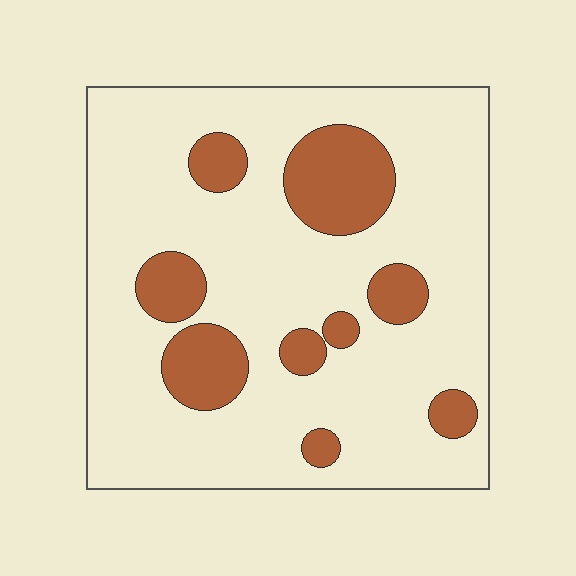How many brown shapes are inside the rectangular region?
9.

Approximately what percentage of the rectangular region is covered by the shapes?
Approximately 20%.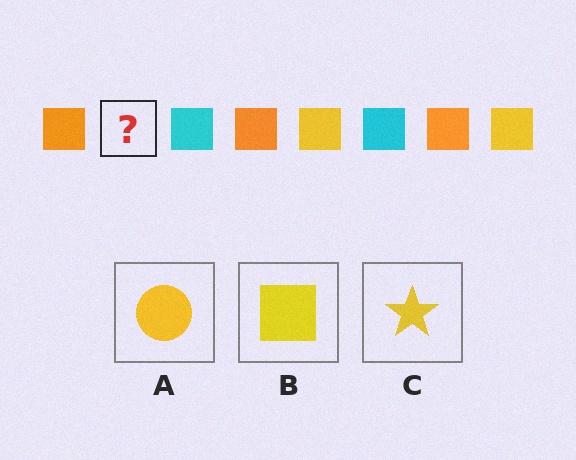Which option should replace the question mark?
Option B.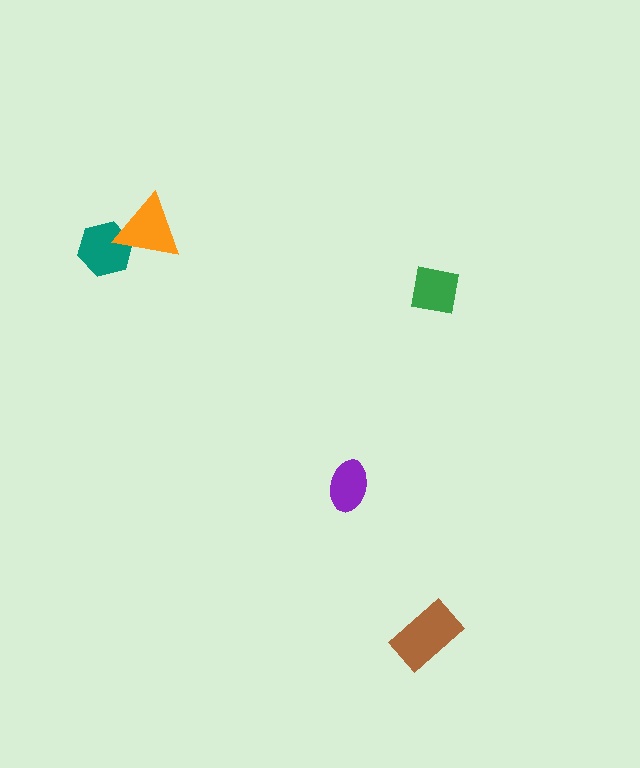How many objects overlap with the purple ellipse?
0 objects overlap with the purple ellipse.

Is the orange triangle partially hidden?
No, no other shape covers it.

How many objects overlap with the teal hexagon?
1 object overlaps with the teal hexagon.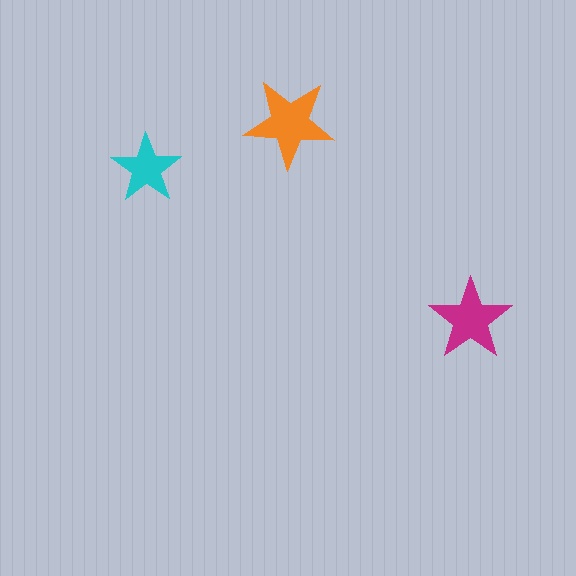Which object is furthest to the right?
The magenta star is rightmost.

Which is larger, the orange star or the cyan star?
The orange one.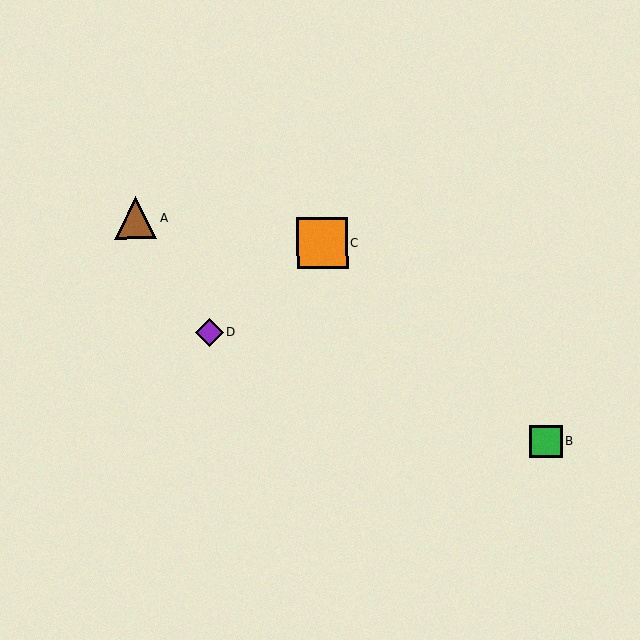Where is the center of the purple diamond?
The center of the purple diamond is at (209, 332).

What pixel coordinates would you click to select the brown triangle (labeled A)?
Click at (136, 218) to select the brown triangle A.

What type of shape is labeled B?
Shape B is a green square.